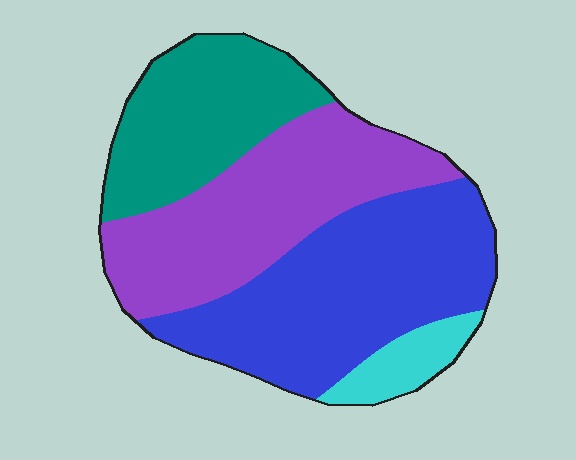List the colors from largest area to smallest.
From largest to smallest: blue, purple, teal, cyan.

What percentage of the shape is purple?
Purple covers roughly 30% of the shape.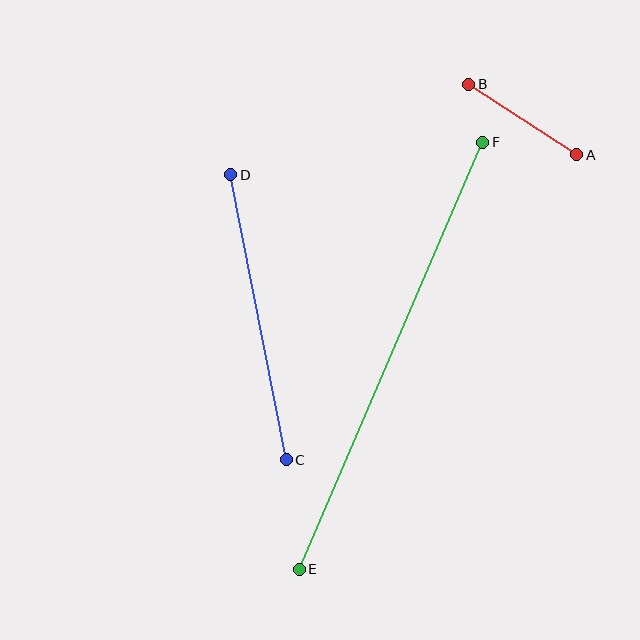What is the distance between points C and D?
The distance is approximately 290 pixels.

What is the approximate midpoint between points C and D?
The midpoint is at approximately (258, 317) pixels.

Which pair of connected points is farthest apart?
Points E and F are farthest apart.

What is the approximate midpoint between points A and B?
The midpoint is at approximately (523, 119) pixels.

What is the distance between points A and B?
The distance is approximately 129 pixels.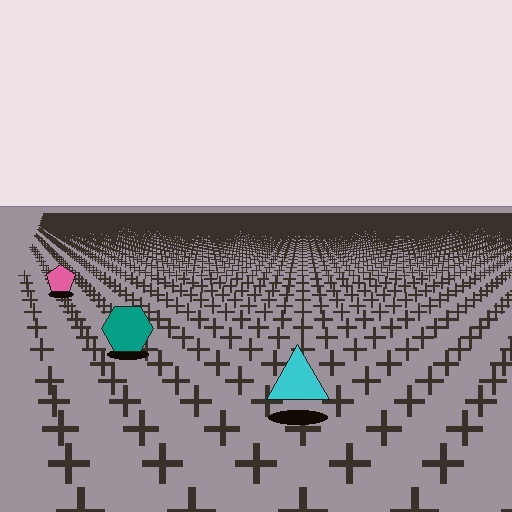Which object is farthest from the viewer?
The pink pentagon is farthest from the viewer. It appears smaller and the ground texture around it is denser.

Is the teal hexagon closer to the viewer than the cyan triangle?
No. The cyan triangle is closer — you can tell from the texture gradient: the ground texture is coarser near it.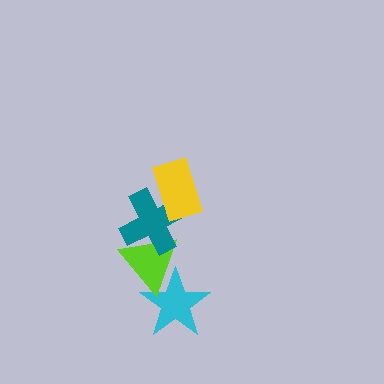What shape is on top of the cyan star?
The lime triangle is on top of the cyan star.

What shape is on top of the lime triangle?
The teal cross is on top of the lime triangle.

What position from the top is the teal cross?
The teal cross is 2nd from the top.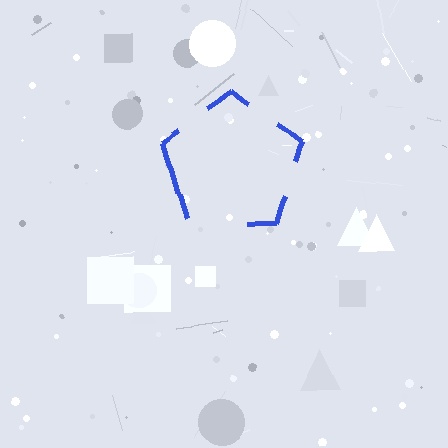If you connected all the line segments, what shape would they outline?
They would outline a pentagon.